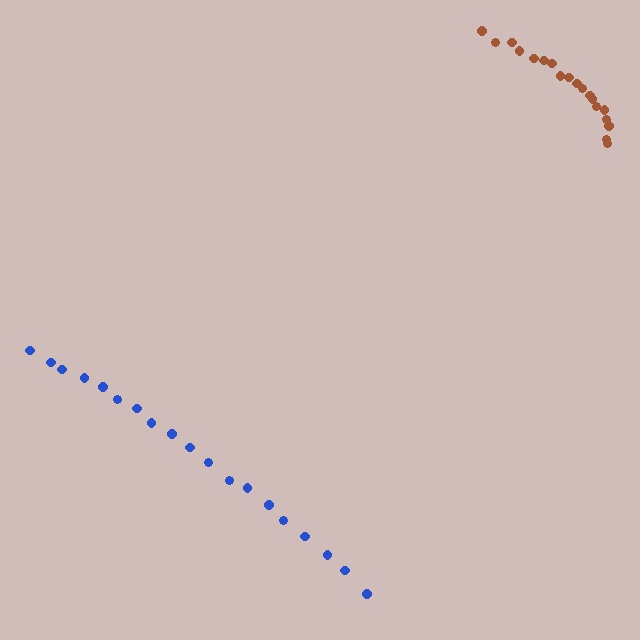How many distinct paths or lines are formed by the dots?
There are 2 distinct paths.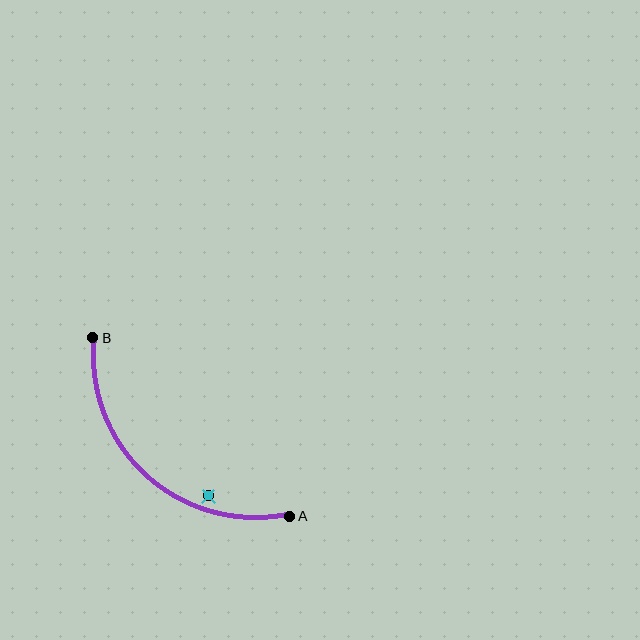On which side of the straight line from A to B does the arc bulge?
The arc bulges below and to the left of the straight line connecting A and B.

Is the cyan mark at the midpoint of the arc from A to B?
No — the cyan mark does not lie on the arc at all. It sits slightly inside the curve.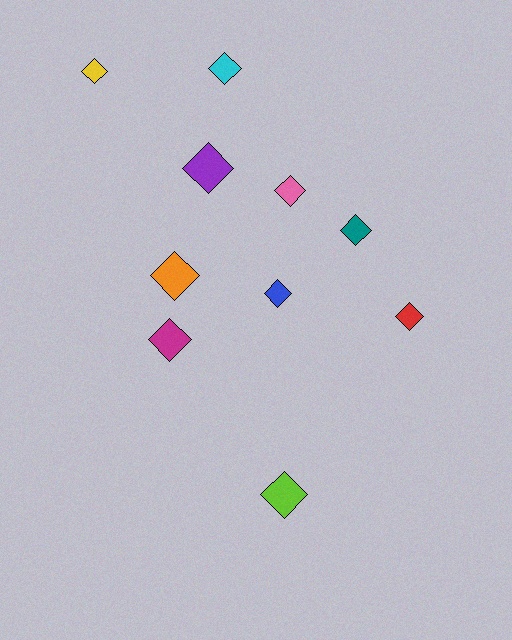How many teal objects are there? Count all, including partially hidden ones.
There is 1 teal object.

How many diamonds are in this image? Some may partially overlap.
There are 10 diamonds.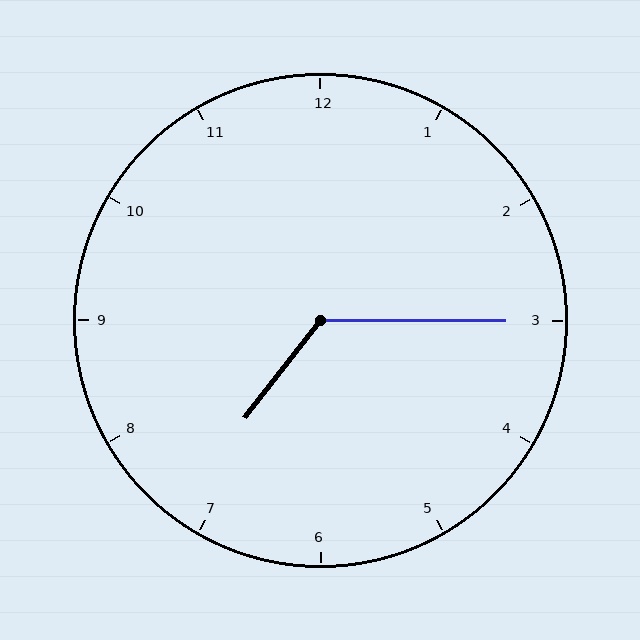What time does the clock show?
7:15.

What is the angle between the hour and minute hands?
Approximately 128 degrees.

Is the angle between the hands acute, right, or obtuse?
It is obtuse.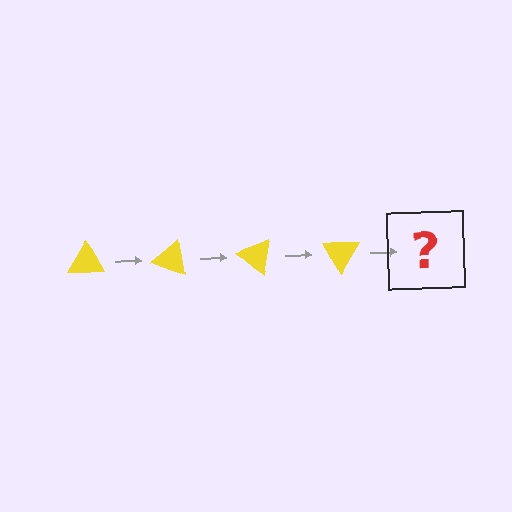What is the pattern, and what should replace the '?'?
The pattern is that the triangle rotates 20 degrees each step. The '?' should be a yellow triangle rotated 80 degrees.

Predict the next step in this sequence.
The next step is a yellow triangle rotated 80 degrees.